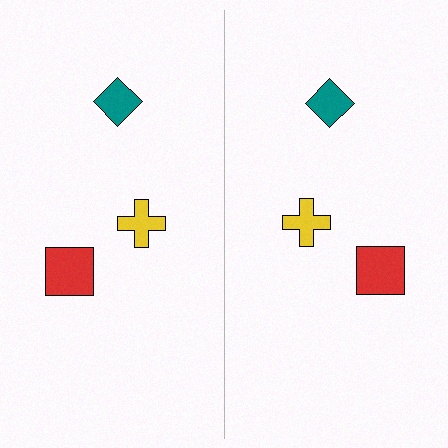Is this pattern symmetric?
Yes, this pattern has bilateral (reflection) symmetry.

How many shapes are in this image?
There are 6 shapes in this image.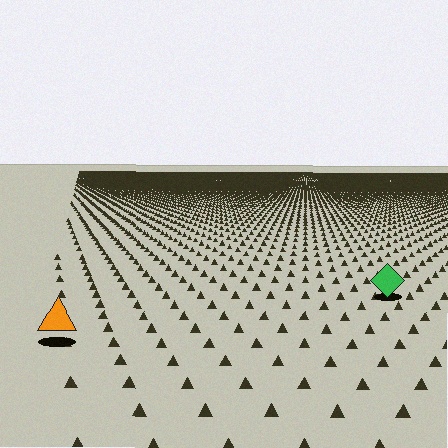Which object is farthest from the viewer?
The green diamond is farthest from the viewer. It appears smaller and the ground texture around it is denser.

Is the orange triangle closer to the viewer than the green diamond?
Yes. The orange triangle is closer — you can tell from the texture gradient: the ground texture is coarser near it.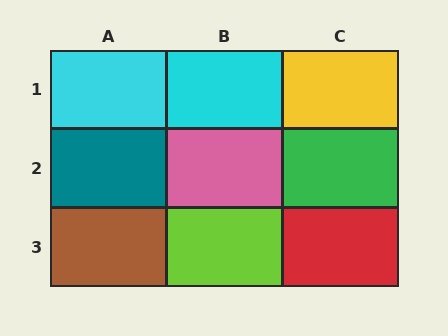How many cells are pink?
1 cell is pink.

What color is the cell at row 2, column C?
Green.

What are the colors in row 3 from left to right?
Brown, lime, red.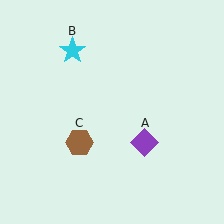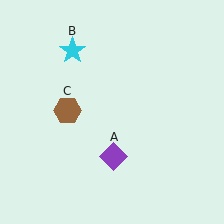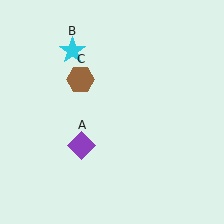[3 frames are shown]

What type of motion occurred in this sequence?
The purple diamond (object A), brown hexagon (object C) rotated clockwise around the center of the scene.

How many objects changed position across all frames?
2 objects changed position: purple diamond (object A), brown hexagon (object C).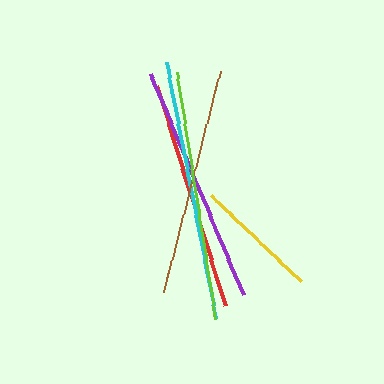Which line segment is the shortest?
The yellow line is the shortest at approximately 125 pixels.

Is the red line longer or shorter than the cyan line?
The cyan line is longer than the red line.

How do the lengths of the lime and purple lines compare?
The lime and purple lines are approximately the same length.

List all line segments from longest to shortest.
From longest to shortest: cyan, lime, purple, red, brown, yellow.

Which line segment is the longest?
The cyan line is the longest at approximately 260 pixels.